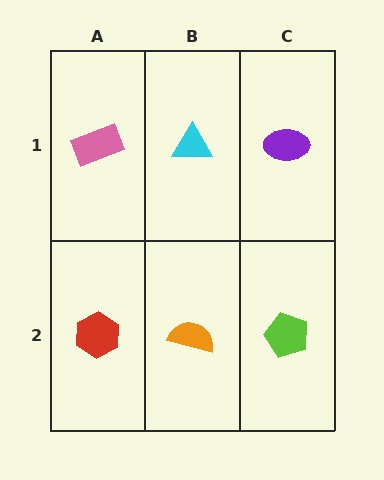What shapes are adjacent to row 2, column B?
A cyan triangle (row 1, column B), a red hexagon (row 2, column A), a lime pentagon (row 2, column C).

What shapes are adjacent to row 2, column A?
A pink rectangle (row 1, column A), an orange semicircle (row 2, column B).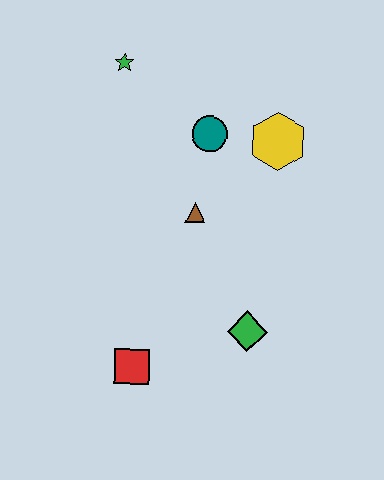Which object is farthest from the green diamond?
The green star is farthest from the green diamond.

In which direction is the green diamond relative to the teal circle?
The green diamond is below the teal circle.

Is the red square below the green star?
Yes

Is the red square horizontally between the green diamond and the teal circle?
No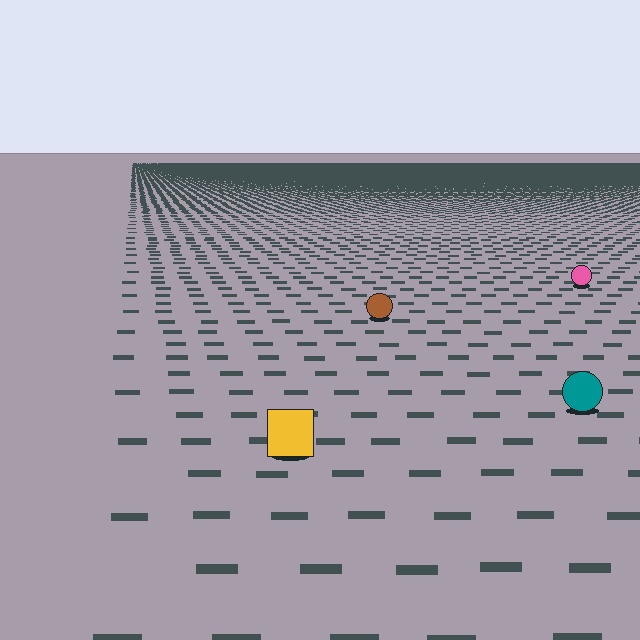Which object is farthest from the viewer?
The pink circle is farthest from the viewer. It appears smaller and the ground texture around it is denser.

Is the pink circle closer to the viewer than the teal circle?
No. The teal circle is closer — you can tell from the texture gradient: the ground texture is coarser near it.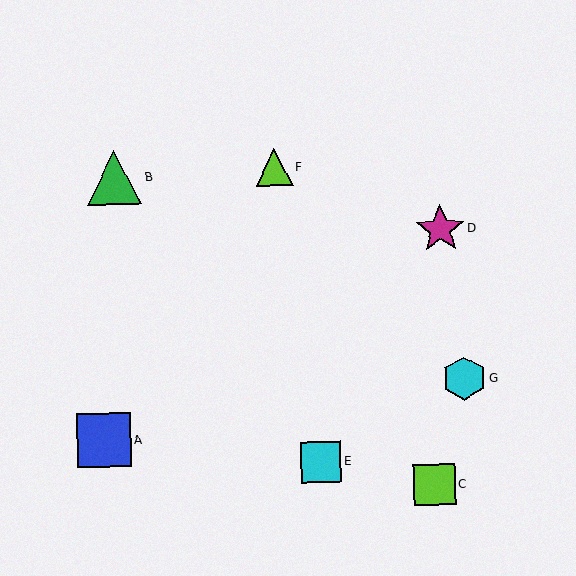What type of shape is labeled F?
Shape F is a lime triangle.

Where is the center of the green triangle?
The center of the green triangle is at (114, 178).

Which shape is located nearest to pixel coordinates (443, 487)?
The lime square (labeled C) at (435, 484) is nearest to that location.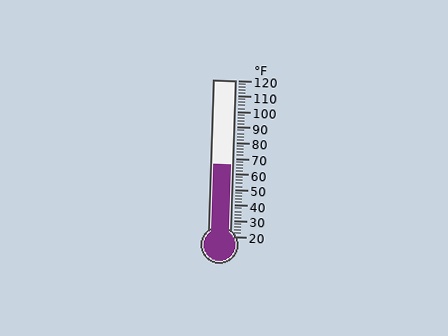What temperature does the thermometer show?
The thermometer shows approximately 66°F.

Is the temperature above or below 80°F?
The temperature is below 80°F.